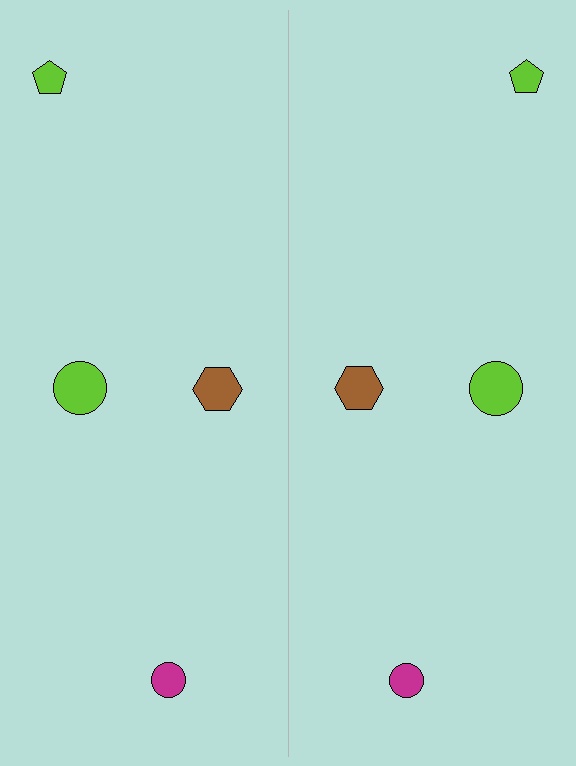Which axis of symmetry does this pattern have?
The pattern has a vertical axis of symmetry running through the center of the image.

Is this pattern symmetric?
Yes, this pattern has bilateral (reflection) symmetry.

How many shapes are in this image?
There are 8 shapes in this image.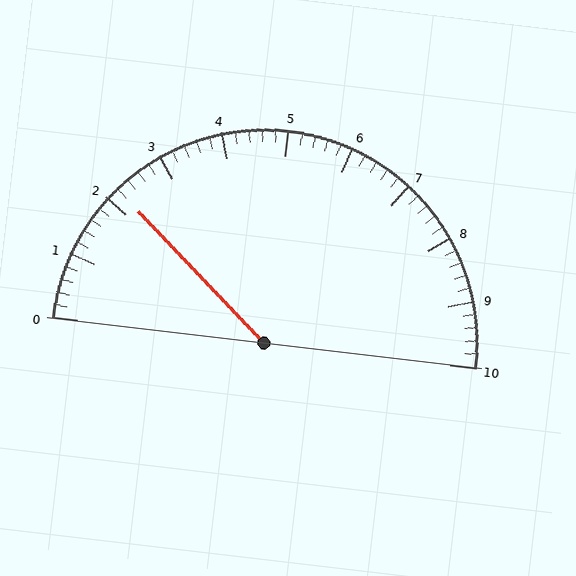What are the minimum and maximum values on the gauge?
The gauge ranges from 0 to 10.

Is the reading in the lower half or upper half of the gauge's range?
The reading is in the lower half of the range (0 to 10).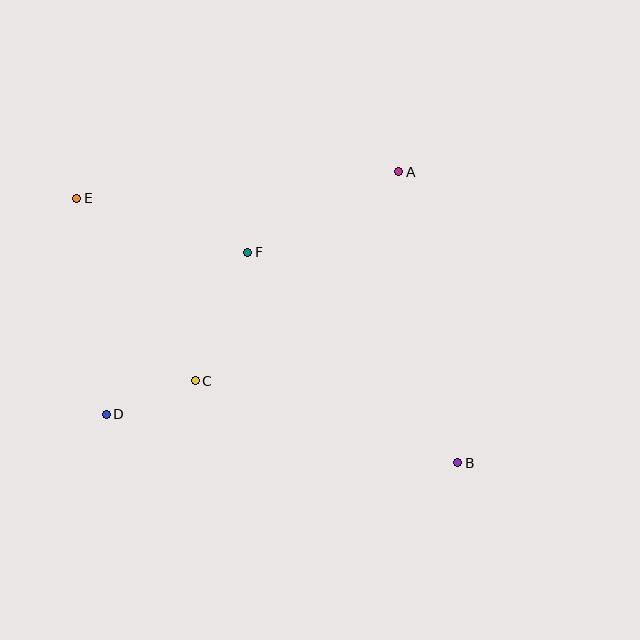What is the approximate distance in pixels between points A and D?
The distance between A and D is approximately 380 pixels.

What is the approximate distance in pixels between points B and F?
The distance between B and F is approximately 298 pixels.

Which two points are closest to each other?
Points C and D are closest to each other.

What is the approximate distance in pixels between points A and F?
The distance between A and F is approximately 171 pixels.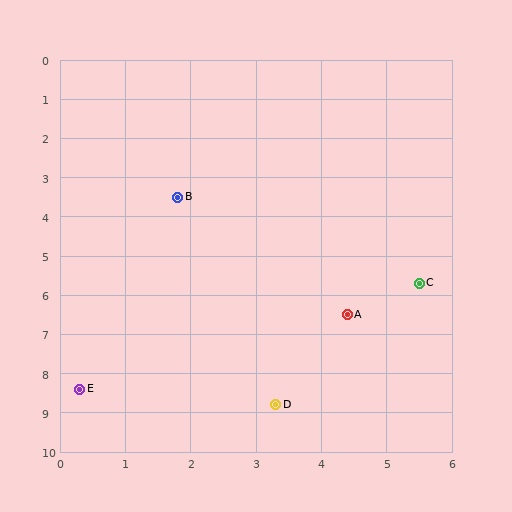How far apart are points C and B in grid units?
Points C and B are about 4.3 grid units apart.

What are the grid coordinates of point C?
Point C is at approximately (5.5, 5.7).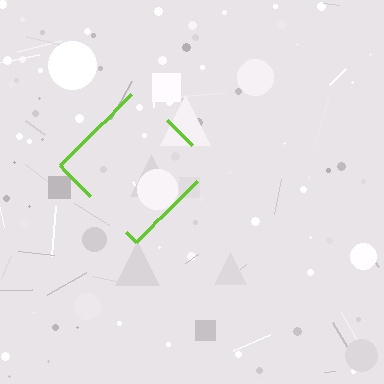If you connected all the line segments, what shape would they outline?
They would outline a diamond.